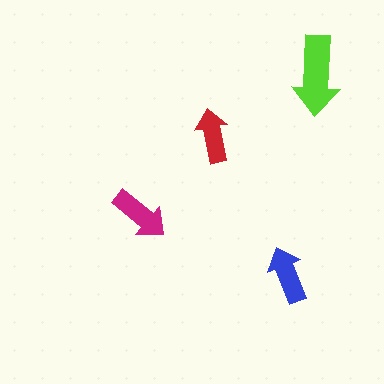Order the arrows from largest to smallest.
the lime one, the magenta one, the blue one, the red one.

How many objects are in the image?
There are 4 objects in the image.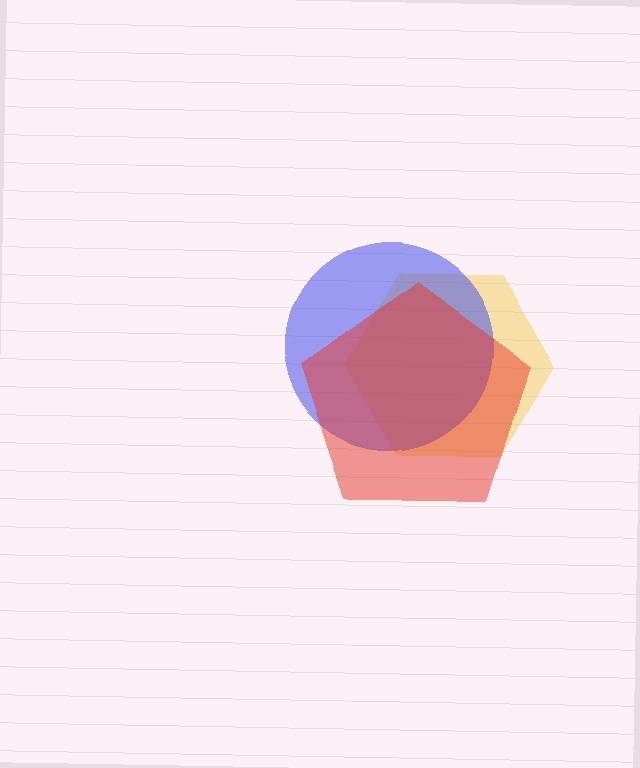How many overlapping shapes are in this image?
There are 3 overlapping shapes in the image.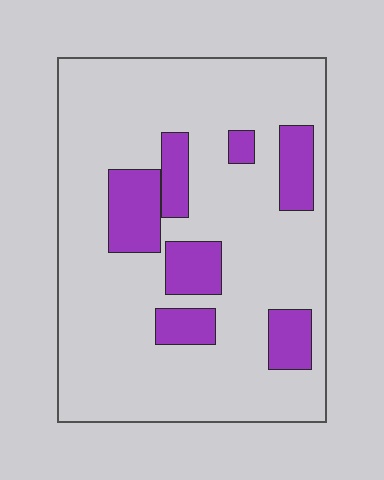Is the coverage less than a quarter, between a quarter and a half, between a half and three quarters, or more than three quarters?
Less than a quarter.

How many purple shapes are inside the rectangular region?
7.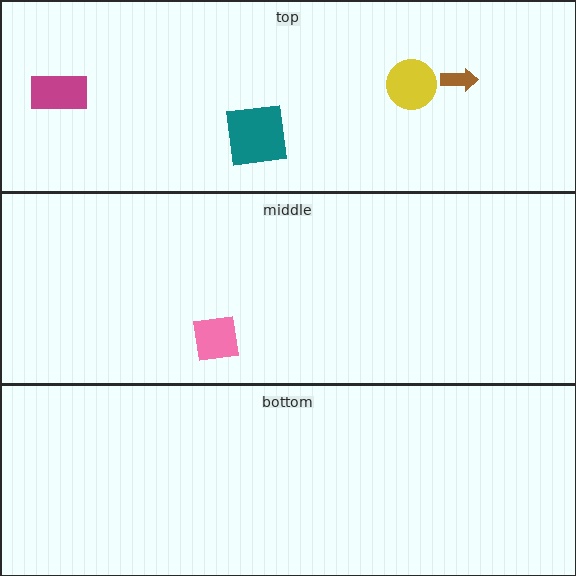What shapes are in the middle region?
The pink square.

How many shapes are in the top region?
4.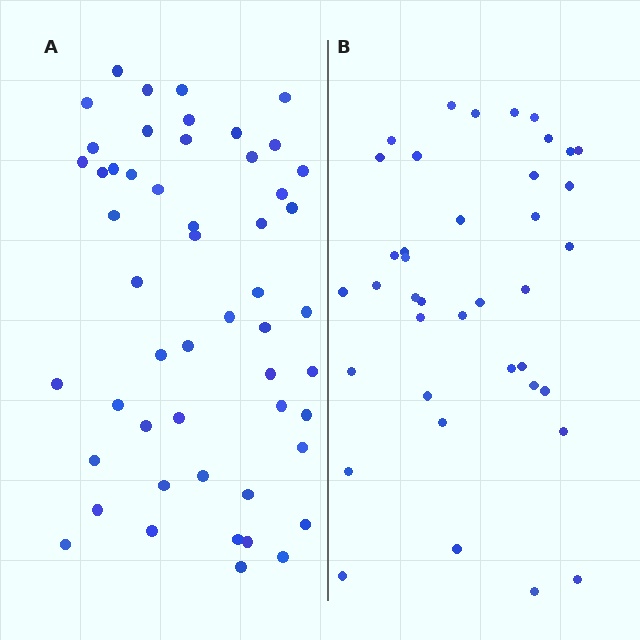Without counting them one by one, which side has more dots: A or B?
Region A (the left region) has more dots.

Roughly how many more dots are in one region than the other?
Region A has approximately 15 more dots than region B.